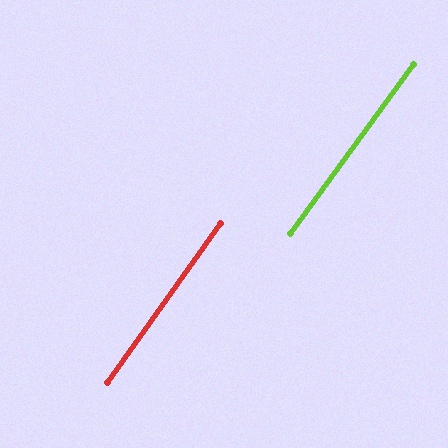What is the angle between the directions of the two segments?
Approximately 1 degree.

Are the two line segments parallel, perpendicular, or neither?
Parallel — their directions differ by only 0.6°.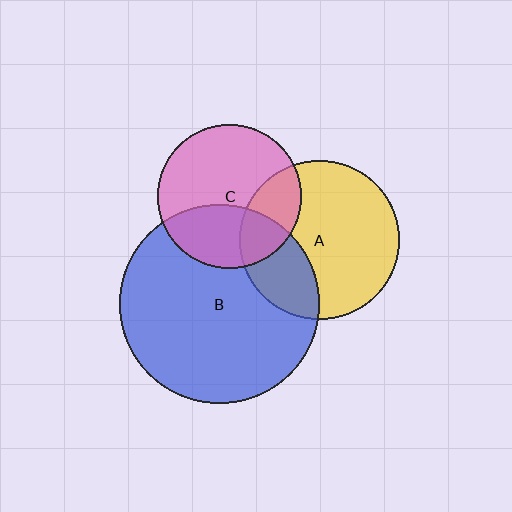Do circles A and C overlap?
Yes.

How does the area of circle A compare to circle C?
Approximately 1.2 times.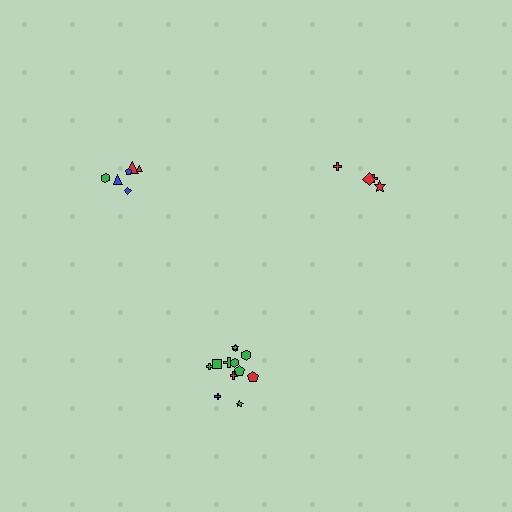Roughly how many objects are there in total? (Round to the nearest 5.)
Roughly 20 objects in total.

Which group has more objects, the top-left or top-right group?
The top-left group.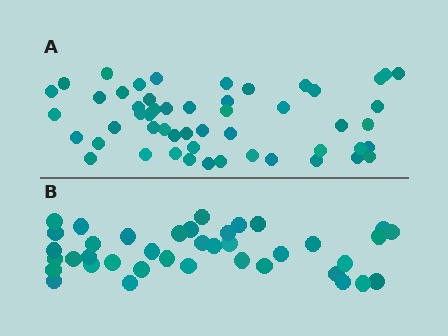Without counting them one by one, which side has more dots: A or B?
Region A (the top region) has more dots.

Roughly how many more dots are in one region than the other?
Region A has approximately 15 more dots than region B.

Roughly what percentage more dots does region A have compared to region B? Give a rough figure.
About 35% more.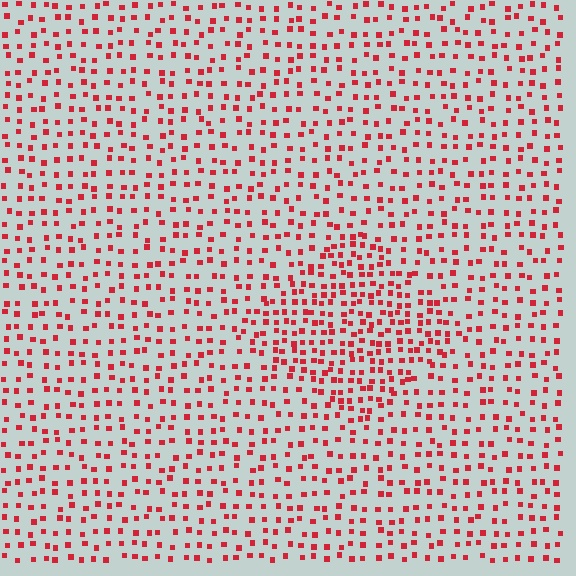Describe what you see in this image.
The image contains small red elements arranged at two different densities. A diamond-shaped region is visible where the elements are more densely packed than the surrounding area.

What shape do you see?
I see a diamond.